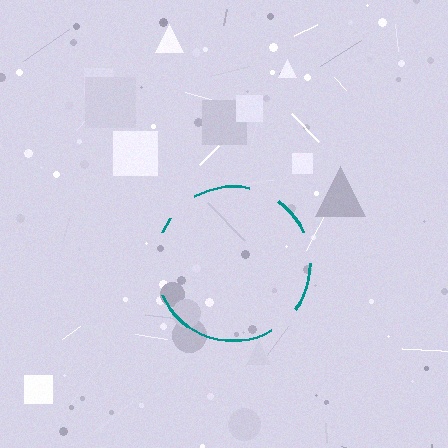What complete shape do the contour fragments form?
The contour fragments form a circle.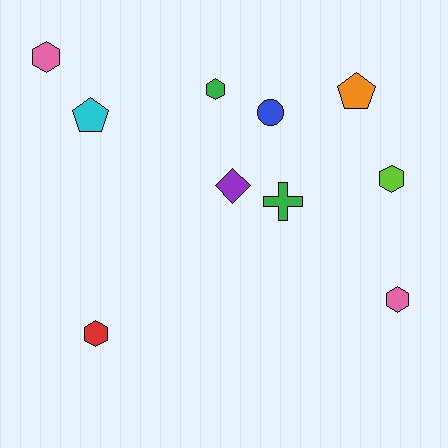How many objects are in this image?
There are 10 objects.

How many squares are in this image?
There are no squares.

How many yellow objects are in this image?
There are no yellow objects.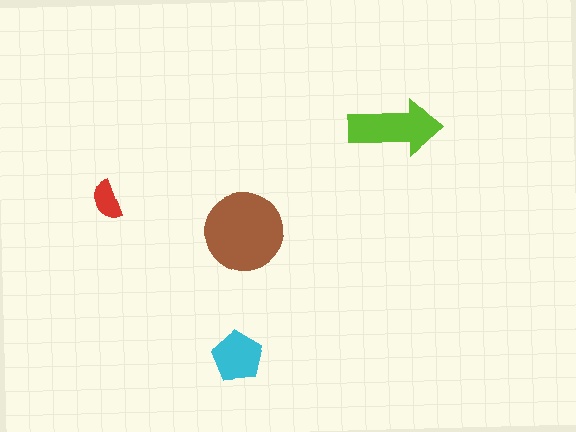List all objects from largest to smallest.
The brown circle, the lime arrow, the cyan pentagon, the red semicircle.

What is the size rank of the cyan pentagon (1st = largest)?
3rd.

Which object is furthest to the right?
The lime arrow is rightmost.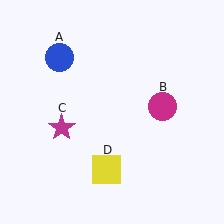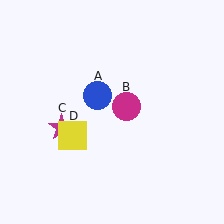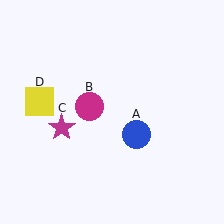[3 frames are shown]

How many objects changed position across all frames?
3 objects changed position: blue circle (object A), magenta circle (object B), yellow square (object D).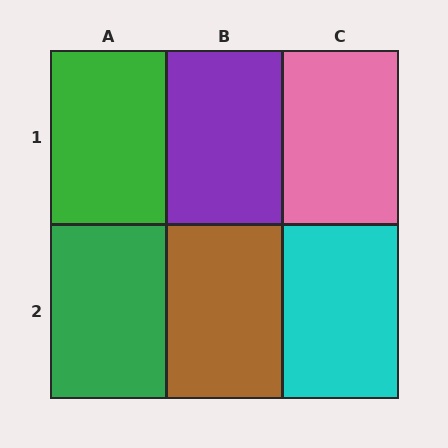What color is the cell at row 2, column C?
Cyan.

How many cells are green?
2 cells are green.